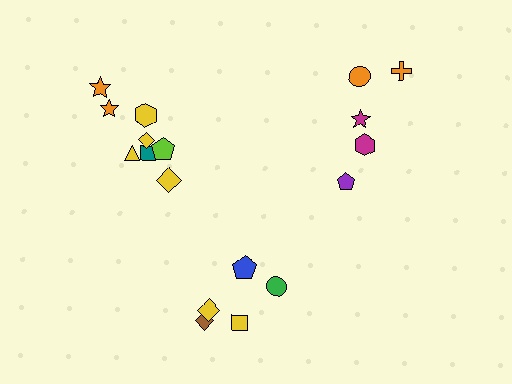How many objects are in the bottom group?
There are 6 objects.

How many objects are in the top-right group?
There are 5 objects.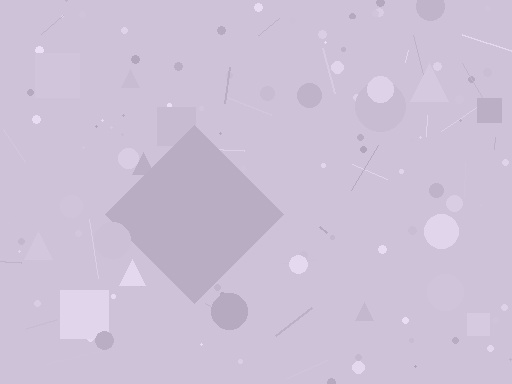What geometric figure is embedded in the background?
A diamond is embedded in the background.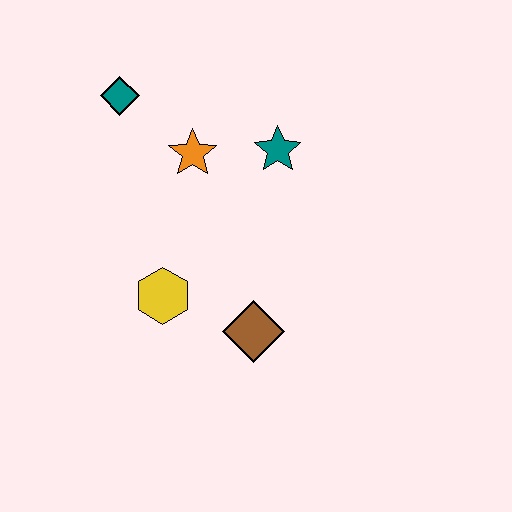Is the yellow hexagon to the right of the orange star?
No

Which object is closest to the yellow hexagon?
The brown diamond is closest to the yellow hexagon.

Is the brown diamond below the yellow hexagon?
Yes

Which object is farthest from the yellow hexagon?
The teal diamond is farthest from the yellow hexagon.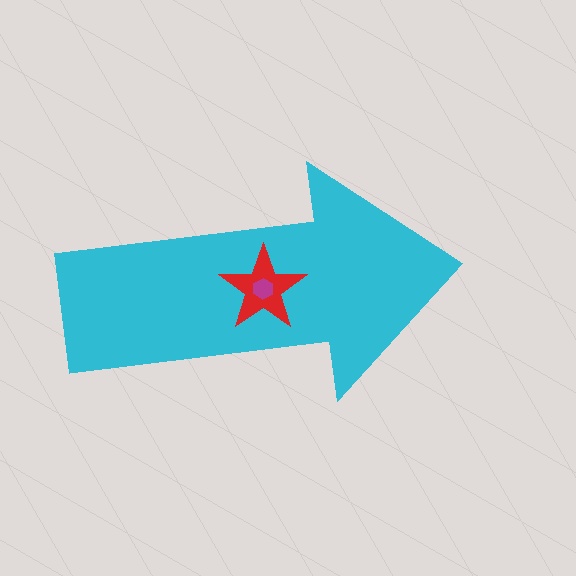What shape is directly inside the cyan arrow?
The red star.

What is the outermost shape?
The cyan arrow.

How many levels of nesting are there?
3.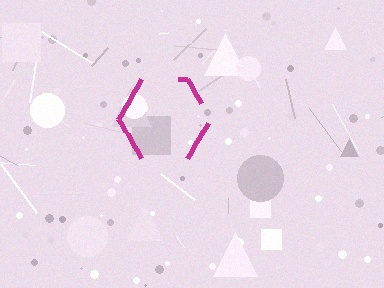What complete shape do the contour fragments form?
The contour fragments form a hexagon.